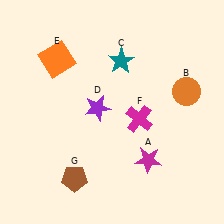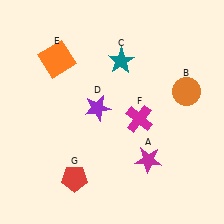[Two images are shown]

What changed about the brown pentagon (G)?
In Image 1, G is brown. In Image 2, it changed to red.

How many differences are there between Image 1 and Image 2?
There is 1 difference between the two images.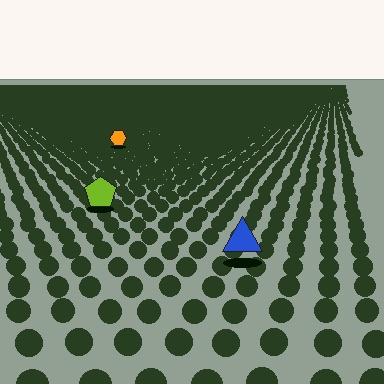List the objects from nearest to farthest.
From nearest to farthest: the blue triangle, the lime pentagon, the orange hexagon.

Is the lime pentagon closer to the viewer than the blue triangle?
No. The blue triangle is closer — you can tell from the texture gradient: the ground texture is coarser near it.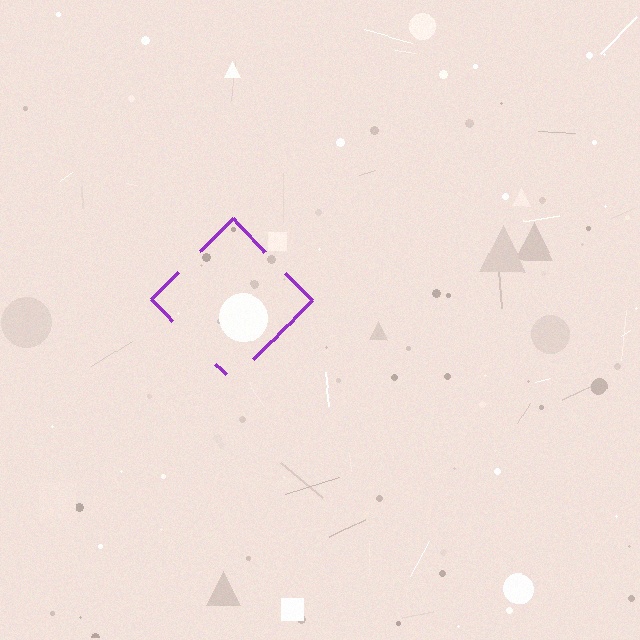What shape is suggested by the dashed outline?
The dashed outline suggests a diamond.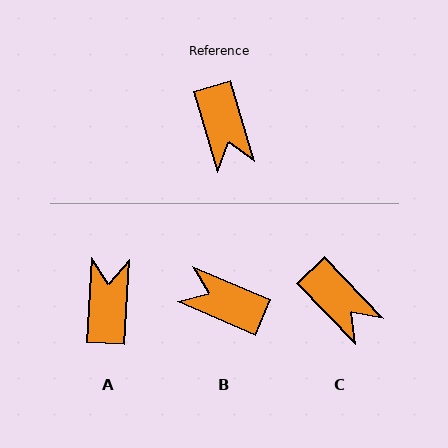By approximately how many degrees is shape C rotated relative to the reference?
Approximately 27 degrees counter-clockwise.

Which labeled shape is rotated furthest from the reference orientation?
A, about 160 degrees away.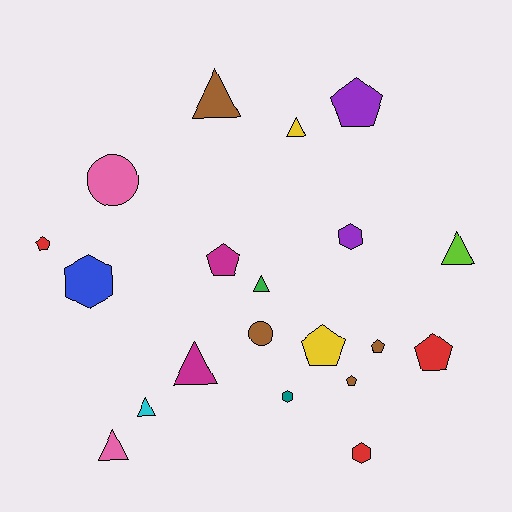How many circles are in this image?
There are 2 circles.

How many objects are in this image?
There are 20 objects.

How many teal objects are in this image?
There is 1 teal object.